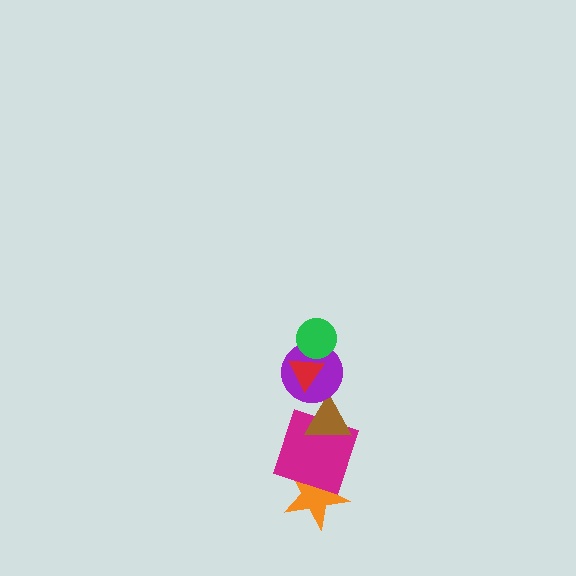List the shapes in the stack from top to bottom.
From top to bottom: the green circle, the red triangle, the purple circle, the brown triangle, the magenta square, the orange star.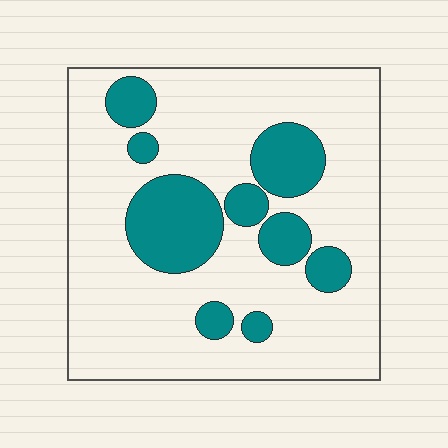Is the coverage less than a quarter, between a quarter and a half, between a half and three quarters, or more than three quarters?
Less than a quarter.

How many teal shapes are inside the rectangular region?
9.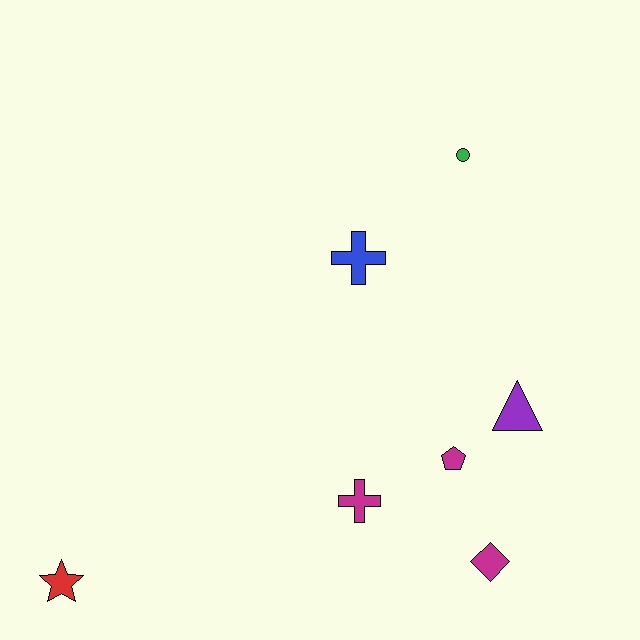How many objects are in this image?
There are 7 objects.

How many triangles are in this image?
There is 1 triangle.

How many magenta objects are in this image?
There are 3 magenta objects.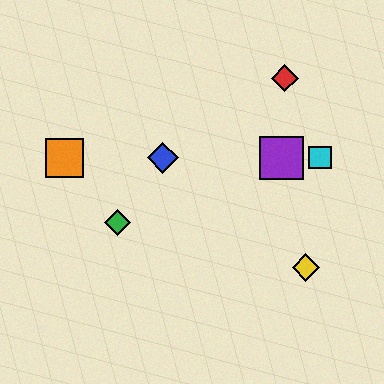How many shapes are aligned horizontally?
4 shapes (the blue diamond, the purple square, the orange square, the cyan square) are aligned horizontally.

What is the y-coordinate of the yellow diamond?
The yellow diamond is at y≈267.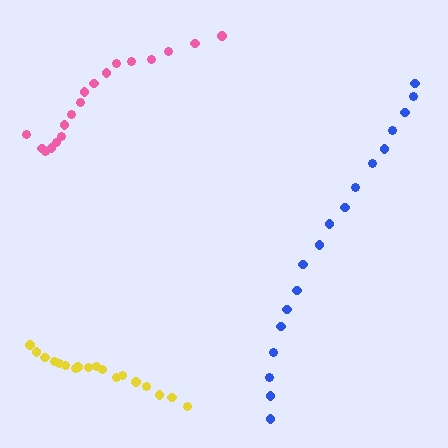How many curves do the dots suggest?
There are 3 distinct paths.